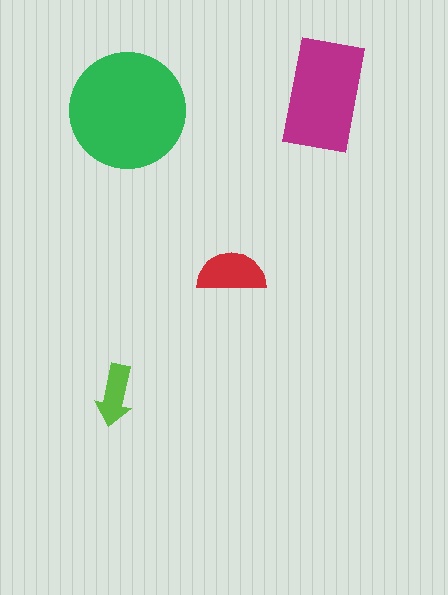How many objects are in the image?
There are 4 objects in the image.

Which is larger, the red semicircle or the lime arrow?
The red semicircle.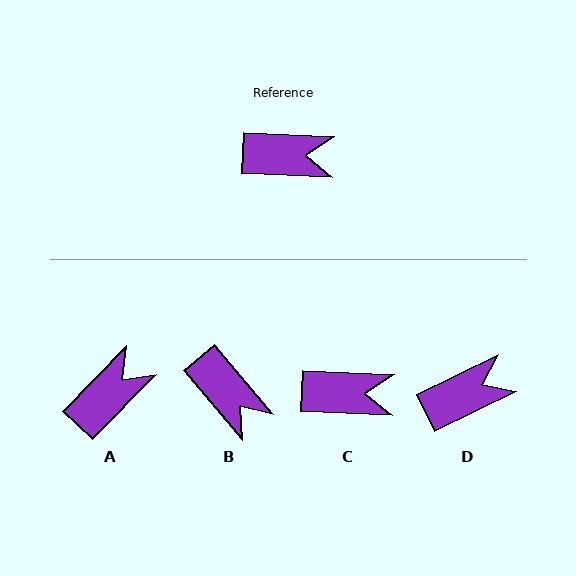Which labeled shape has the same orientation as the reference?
C.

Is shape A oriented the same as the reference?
No, it is off by about 48 degrees.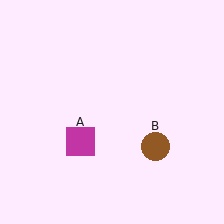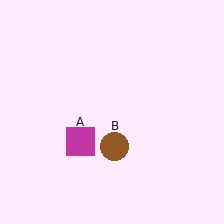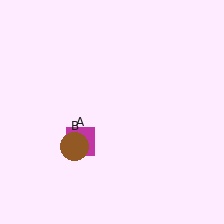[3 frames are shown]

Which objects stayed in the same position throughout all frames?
Magenta square (object A) remained stationary.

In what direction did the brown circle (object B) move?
The brown circle (object B) moved left.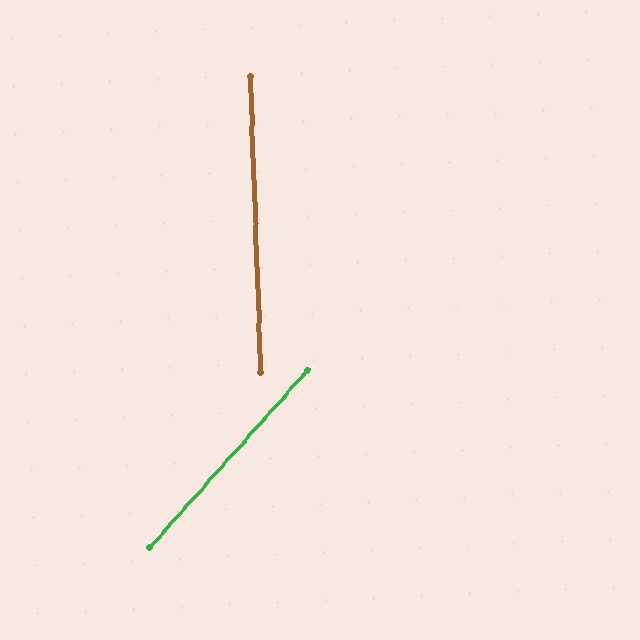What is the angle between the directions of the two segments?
Approximately 44 degrees.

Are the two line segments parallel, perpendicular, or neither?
Neither parallel nor perpendicular — they differ by about 44°.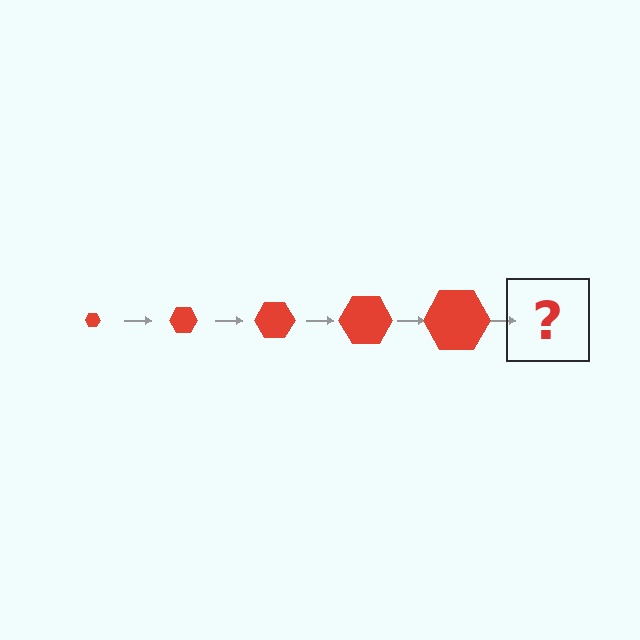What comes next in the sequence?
The next element should be a red hexagon, larger than the previous one.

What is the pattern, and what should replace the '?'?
The pattern is that the hexagon gets progressively larger each step. The '?' should be a red hexagon, larger than the previous one.